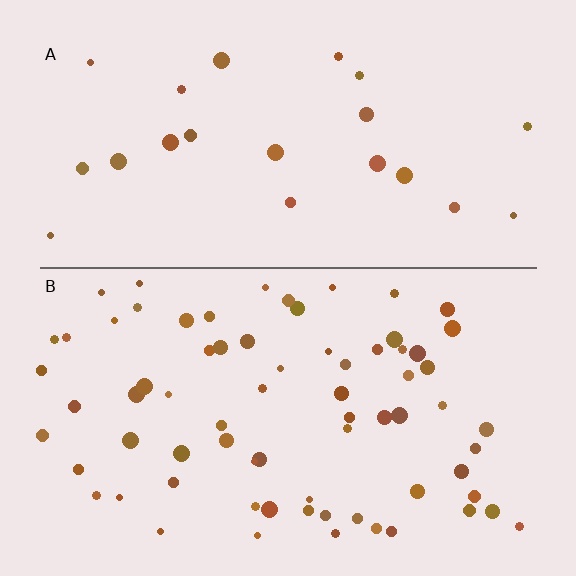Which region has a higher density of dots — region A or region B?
B (the bottom).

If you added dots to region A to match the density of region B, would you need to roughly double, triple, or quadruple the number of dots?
Approximately triple.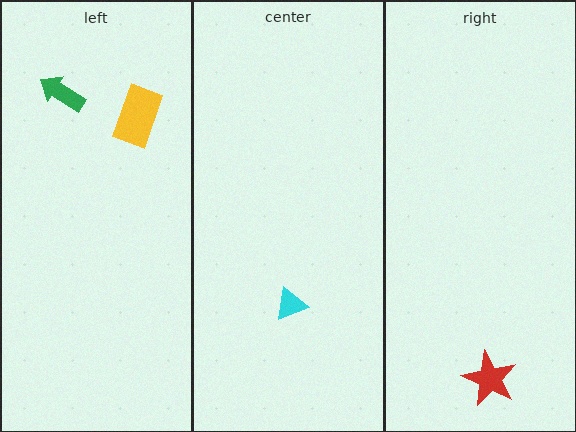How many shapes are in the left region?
2.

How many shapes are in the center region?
1.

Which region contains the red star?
The right region.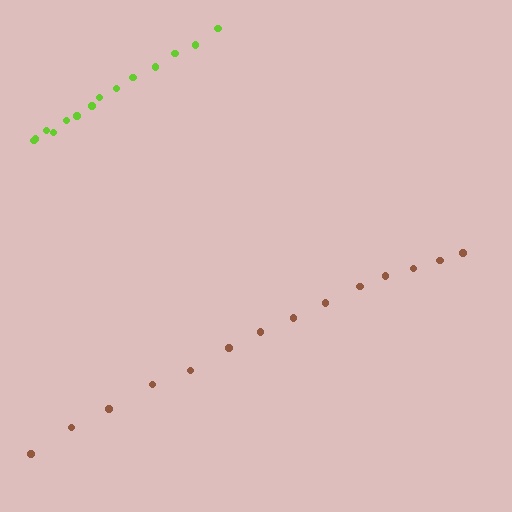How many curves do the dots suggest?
There are 2 distinct paths.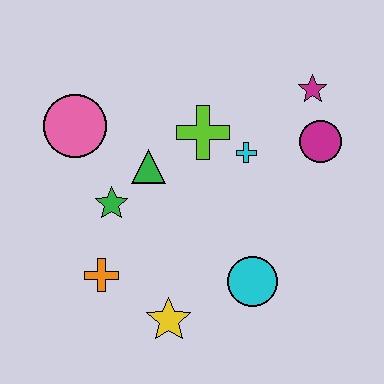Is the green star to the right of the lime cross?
No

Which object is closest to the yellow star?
The orange cross is closest to the yellow star.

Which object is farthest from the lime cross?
The yellow star is farthest from the lime cross.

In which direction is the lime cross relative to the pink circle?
The lime cross is to the right of the pink circle.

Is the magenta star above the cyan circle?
Yes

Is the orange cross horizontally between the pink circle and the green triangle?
Yes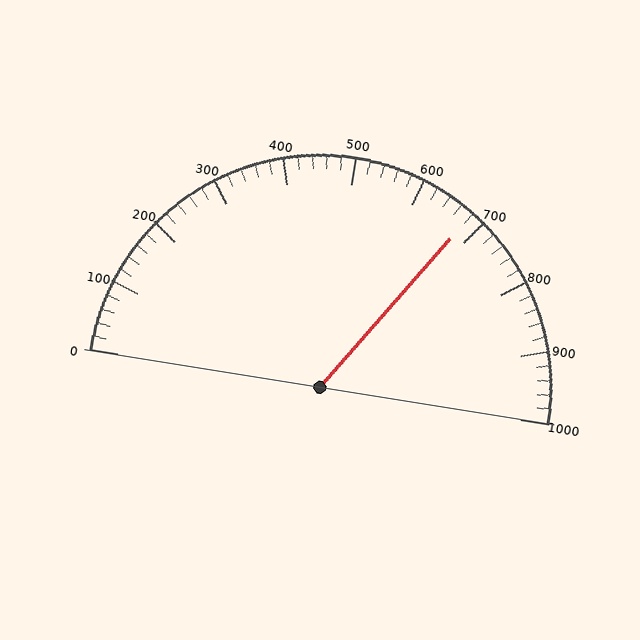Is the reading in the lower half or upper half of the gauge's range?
The reading is in the upper half of the range (0 to 1000).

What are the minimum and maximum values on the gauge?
The gauge ranges from 0 to 1000.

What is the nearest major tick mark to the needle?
The nearest major tick mark is 700.